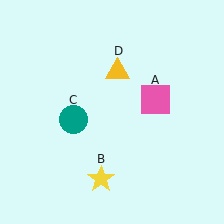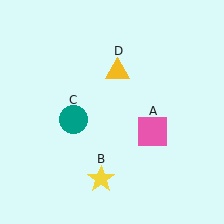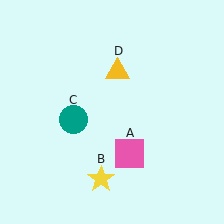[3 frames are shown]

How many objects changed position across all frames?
1 object changed position: pink square (object A).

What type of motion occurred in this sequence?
The pink square (object A) rotated clockwise around the center of the scene.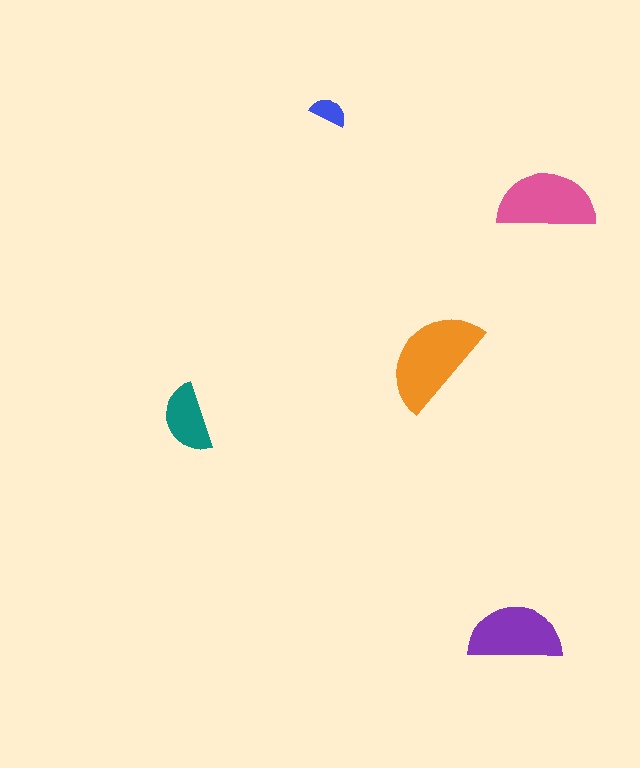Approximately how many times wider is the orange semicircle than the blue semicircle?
About 3 times wider.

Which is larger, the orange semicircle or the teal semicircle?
The orange one.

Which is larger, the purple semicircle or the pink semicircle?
The pink one.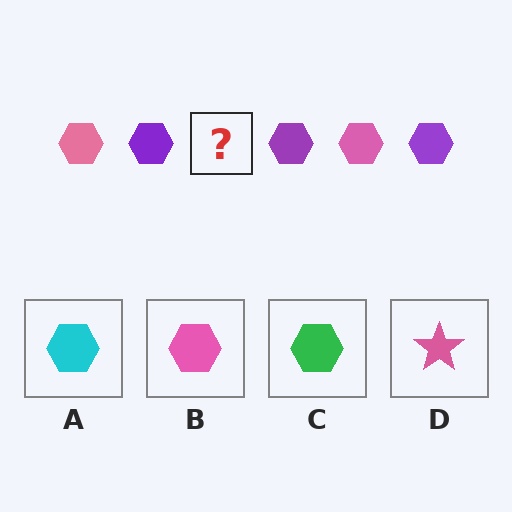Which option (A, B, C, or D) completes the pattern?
B.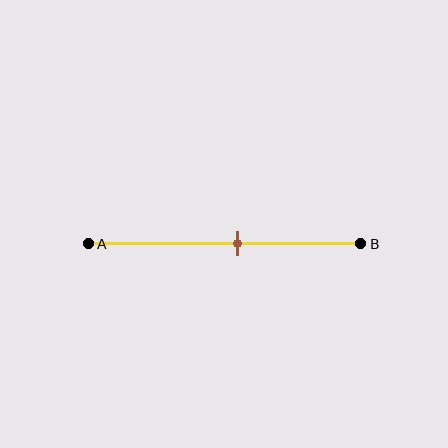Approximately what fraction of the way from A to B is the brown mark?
The brown mark is approximately 55% of the way from A to B.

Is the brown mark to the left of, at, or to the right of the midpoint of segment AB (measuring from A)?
The brown mark is to the right of the midpoint of segment AB.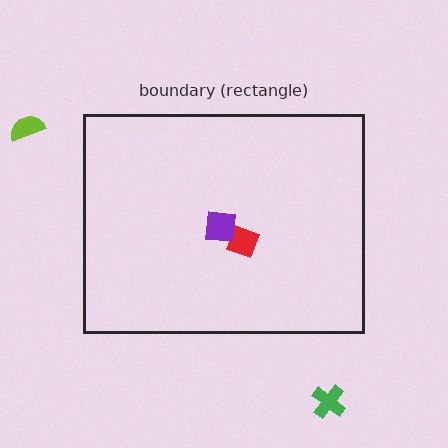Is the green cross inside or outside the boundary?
Outside.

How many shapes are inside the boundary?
2 inside, 2 outside.